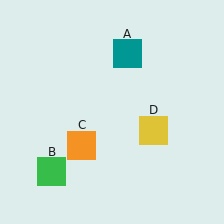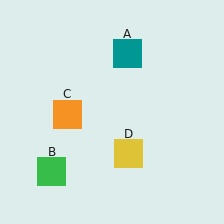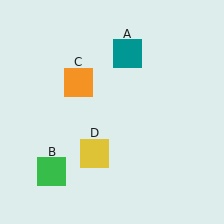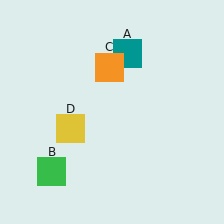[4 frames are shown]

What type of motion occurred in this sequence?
The orange square (object C), yellow square (object D) rotated clockwise around the center of the scene.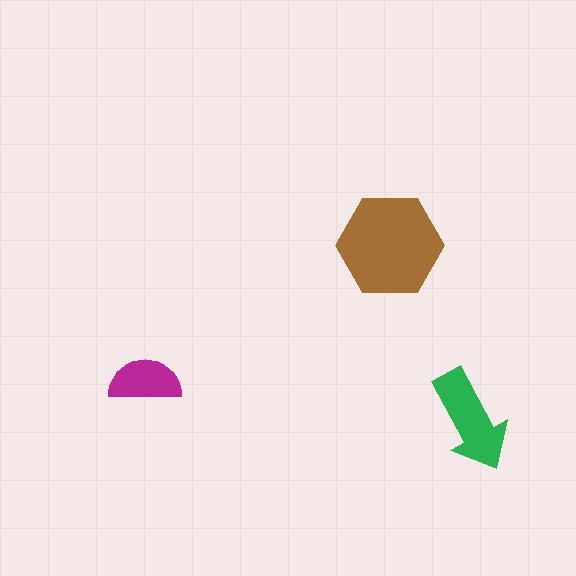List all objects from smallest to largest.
The magenta semicircle, the green arrow, the brown hexagon.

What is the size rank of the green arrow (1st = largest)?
2nd.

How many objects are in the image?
There are 3 objects in the image.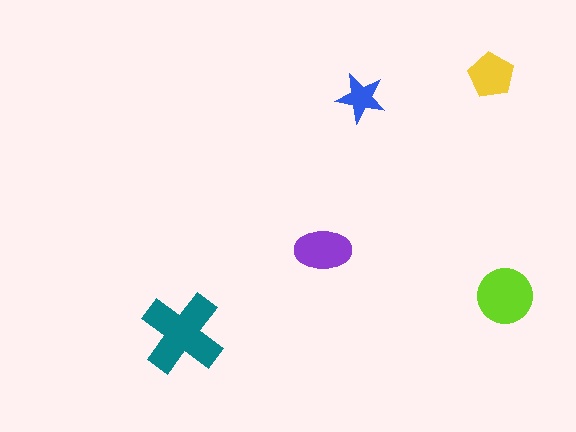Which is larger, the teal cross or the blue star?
The teal cross.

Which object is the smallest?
The blue star.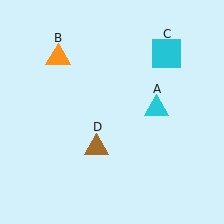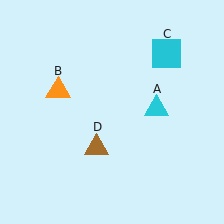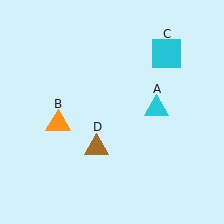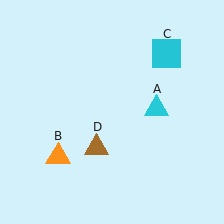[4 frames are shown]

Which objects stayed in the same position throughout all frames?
Cyan triangle (object A) and cyan square (object C) and brown triangle (object D) remained stationary.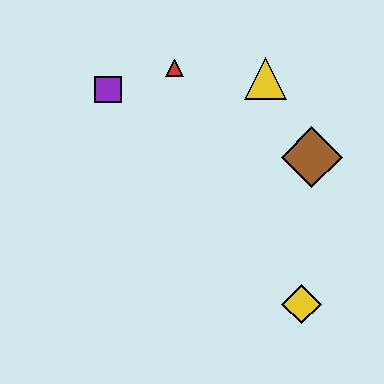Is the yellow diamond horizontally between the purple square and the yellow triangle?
No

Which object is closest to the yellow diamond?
The brown diamond is closest to the yellow diamond.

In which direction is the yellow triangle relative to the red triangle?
The yellow triangle is to the right of the red triangle.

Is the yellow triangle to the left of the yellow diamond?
Yes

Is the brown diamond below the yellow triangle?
Yes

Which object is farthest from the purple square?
The yellow diamond is farthest from the purple square.